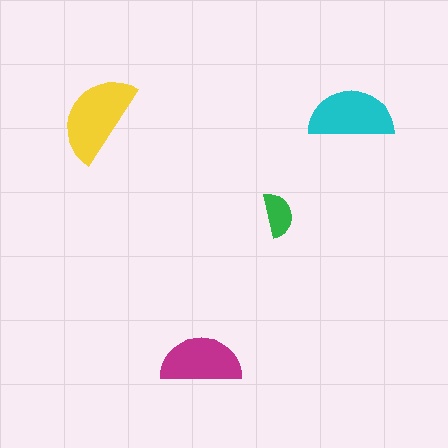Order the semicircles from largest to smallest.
the yellow one, the cyan one, the magenta one, the green one.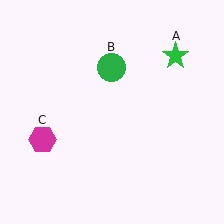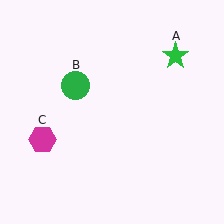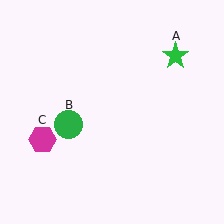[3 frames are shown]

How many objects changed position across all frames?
1 object changed position: green circle (object B).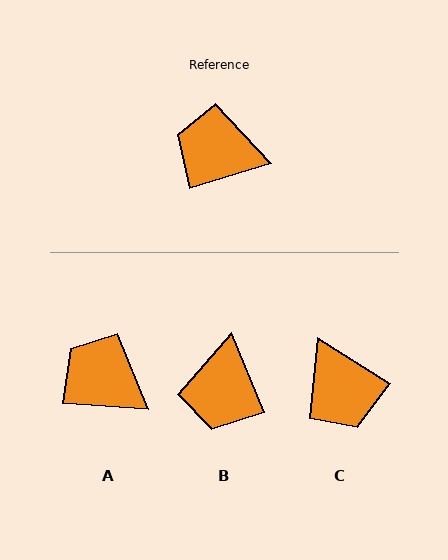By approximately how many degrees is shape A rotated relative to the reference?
Approximately 21 degrees clockwise.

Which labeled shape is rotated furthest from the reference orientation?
C, about 131 degrees away.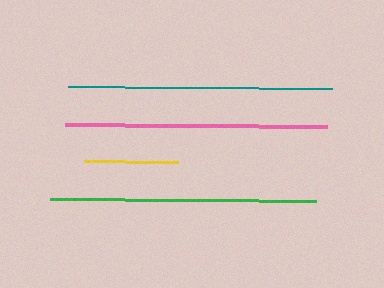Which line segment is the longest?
The green line is the longest at approximately 266 pixels.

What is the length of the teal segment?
The teal segment is approximately 264 pixels long.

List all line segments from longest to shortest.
From longest to shortest: green, teal, pink, yellow.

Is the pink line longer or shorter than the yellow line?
The pink line is longer than the yellow line.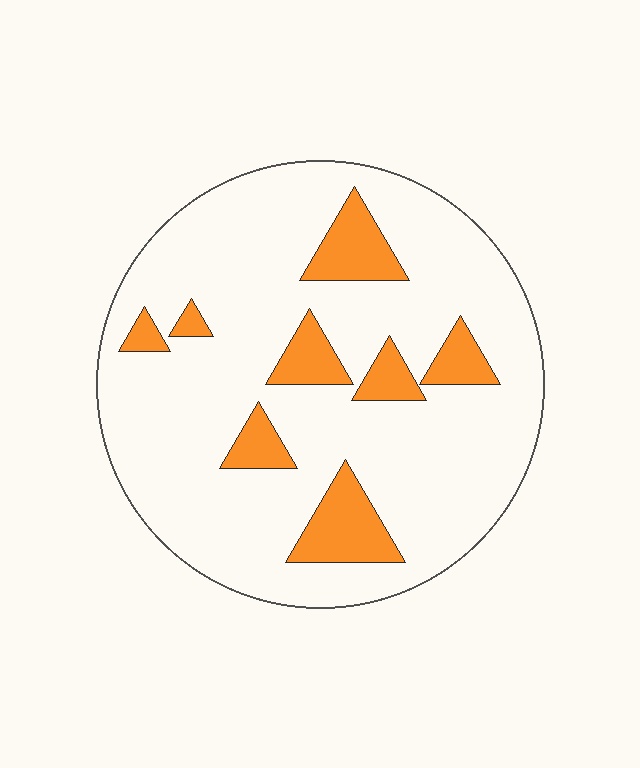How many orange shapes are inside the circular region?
8.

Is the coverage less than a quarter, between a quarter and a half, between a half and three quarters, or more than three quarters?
Less than a quarter.